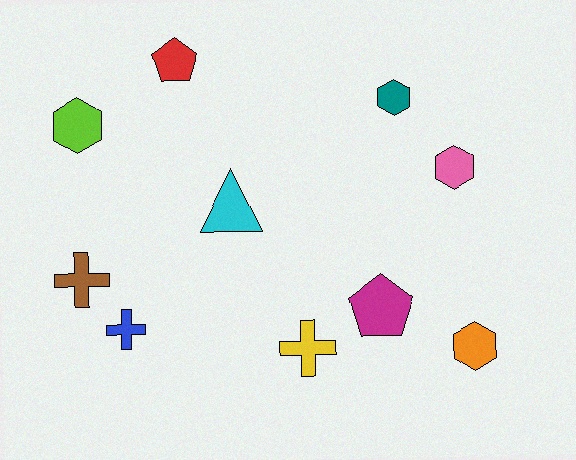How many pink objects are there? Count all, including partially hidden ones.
There is 1 pink object.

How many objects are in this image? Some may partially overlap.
There are 10 objects.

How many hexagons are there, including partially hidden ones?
There are 4 hexagons.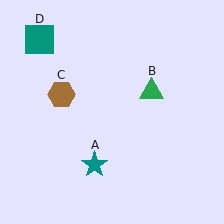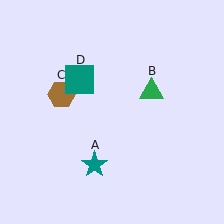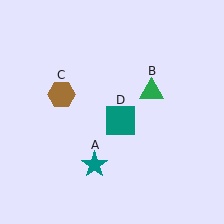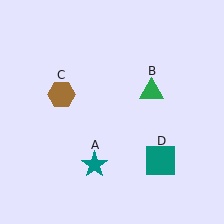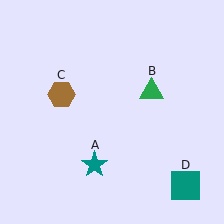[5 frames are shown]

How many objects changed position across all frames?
1 object changed position: teal square (object D).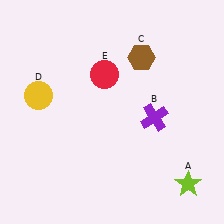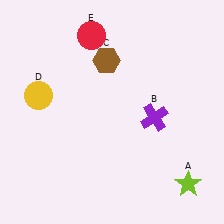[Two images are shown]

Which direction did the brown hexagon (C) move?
The brown hexagon (C) moved left.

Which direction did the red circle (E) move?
The red circle (E) moved up.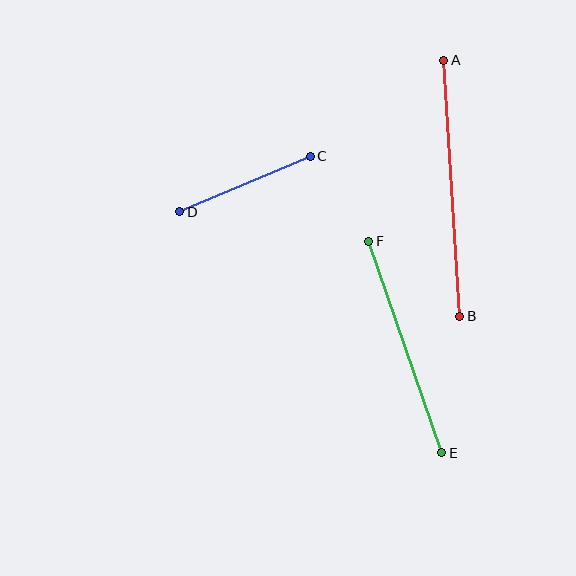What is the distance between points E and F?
The distance is approximately 224 pixels.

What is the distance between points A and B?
The distance is approximately 256 pixels.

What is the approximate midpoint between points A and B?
The midpoint is at approximately (452, 188) pixels.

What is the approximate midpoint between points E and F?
The midpoint is at approximately (405, 347) pixels.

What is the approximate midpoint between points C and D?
The midpoint is at approximately (245, 184) pixels.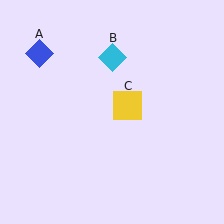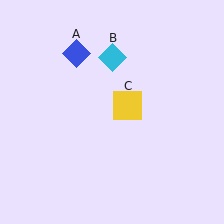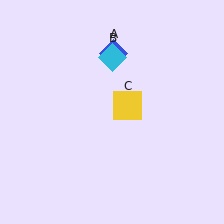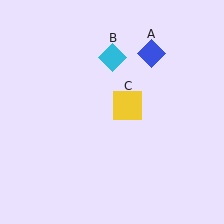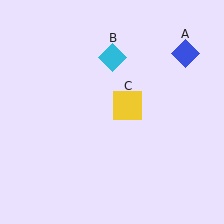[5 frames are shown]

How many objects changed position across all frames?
1 object changed position: blue diamond (object A).